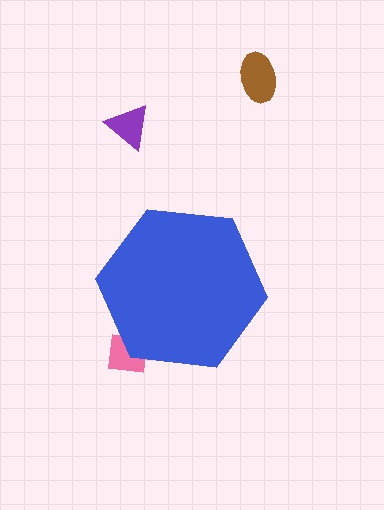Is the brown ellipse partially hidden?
No, the brown ellipse is fully visible.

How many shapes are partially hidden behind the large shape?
1 shape is partially hidden.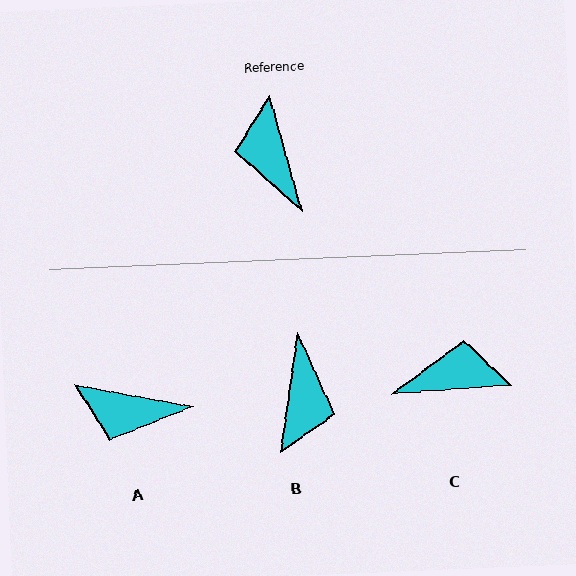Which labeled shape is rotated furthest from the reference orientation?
B, about 156 degrees away.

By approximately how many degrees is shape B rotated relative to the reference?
Approximately 156 degrees counter-clockwise.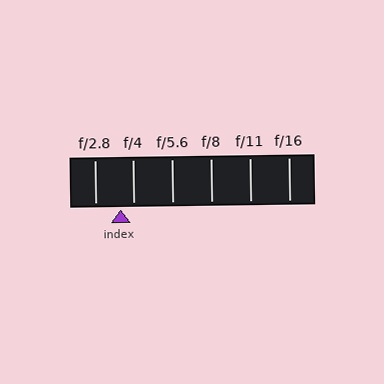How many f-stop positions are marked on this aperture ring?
There are 6 f-stop positions marked.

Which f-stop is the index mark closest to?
The index mark is closest to f/4.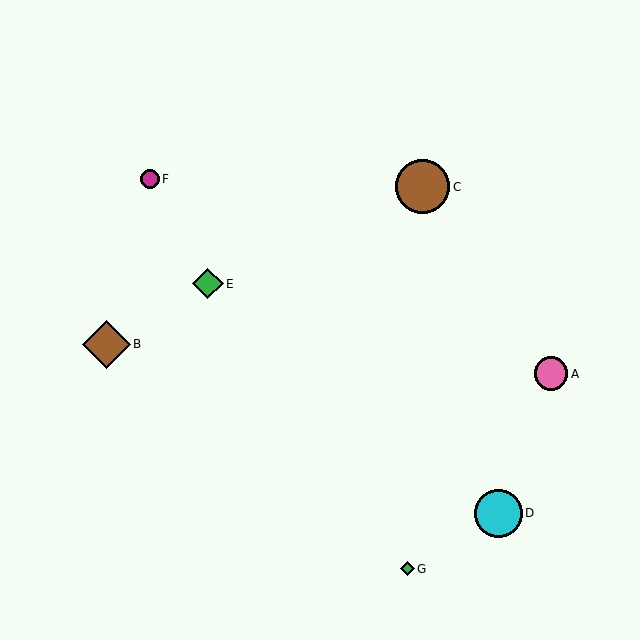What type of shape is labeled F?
Shape F is a magenta circle.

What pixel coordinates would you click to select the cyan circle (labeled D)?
Click at (499, 513) to select the cyan circle D.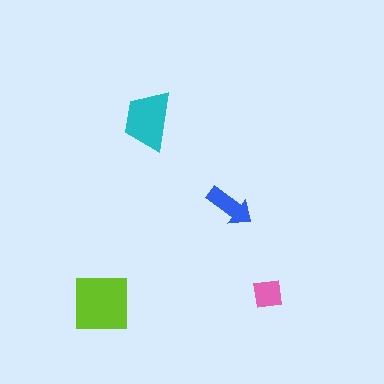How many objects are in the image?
There are 4 objects in the image.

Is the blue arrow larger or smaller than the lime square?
Smaller.